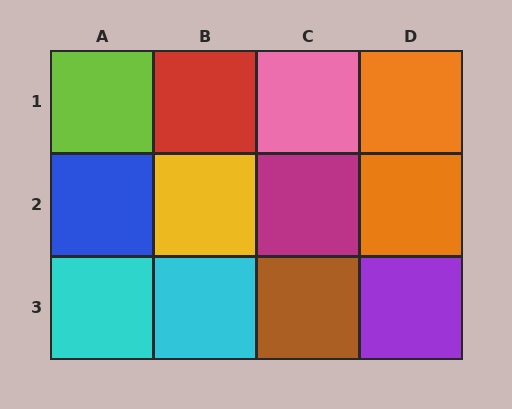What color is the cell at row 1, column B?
Red.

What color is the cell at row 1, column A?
Lime.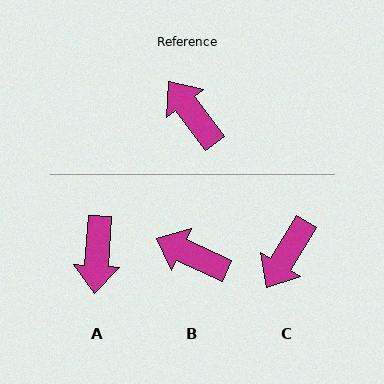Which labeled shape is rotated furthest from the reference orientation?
A, about 139 degrees away.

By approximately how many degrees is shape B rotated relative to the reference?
Approximately 28 degrees counter-clockwise.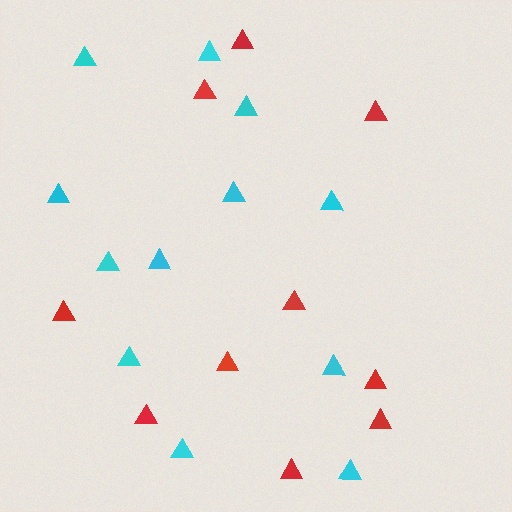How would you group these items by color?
There are 2 groups: one group of red triangles (10) and one group of cyan triangles (12).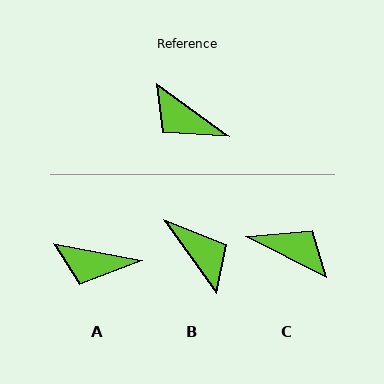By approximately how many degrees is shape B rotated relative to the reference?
Approximately 162 degrees counter-clockwise.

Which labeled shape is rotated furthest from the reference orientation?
C, about 171 degrees away.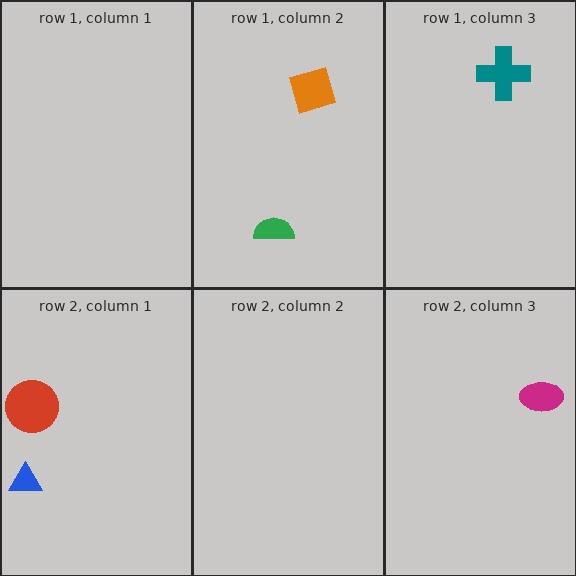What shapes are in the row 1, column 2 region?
The orange diamond, the green semicircle.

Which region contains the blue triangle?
The row 2, column 1 region.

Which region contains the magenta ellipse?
The row 2, column 3 region.